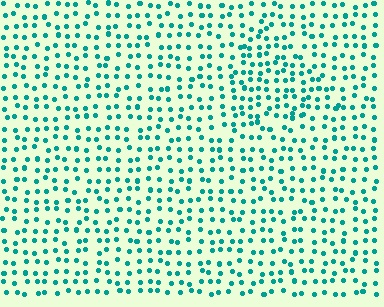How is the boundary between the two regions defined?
The boundary is defined by a change in element density (approximately 1.5x ratio). All elements are the same color, size, and shape.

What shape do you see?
I see a triangle.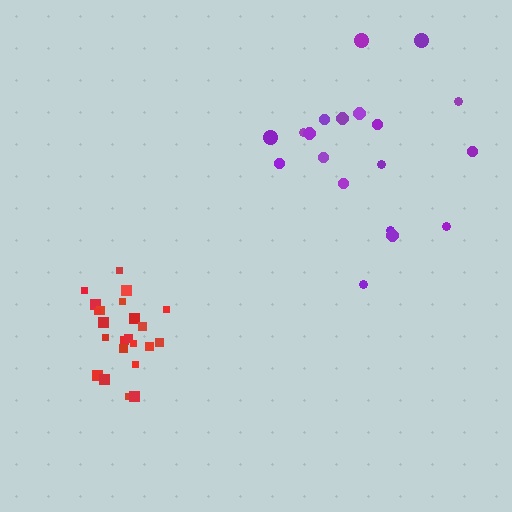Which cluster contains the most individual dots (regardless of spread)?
Red (23).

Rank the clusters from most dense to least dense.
red, purple.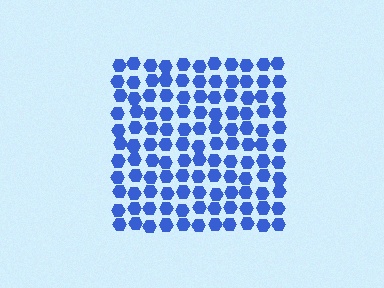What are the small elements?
The small elements are hexagons.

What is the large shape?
The large shape is a square.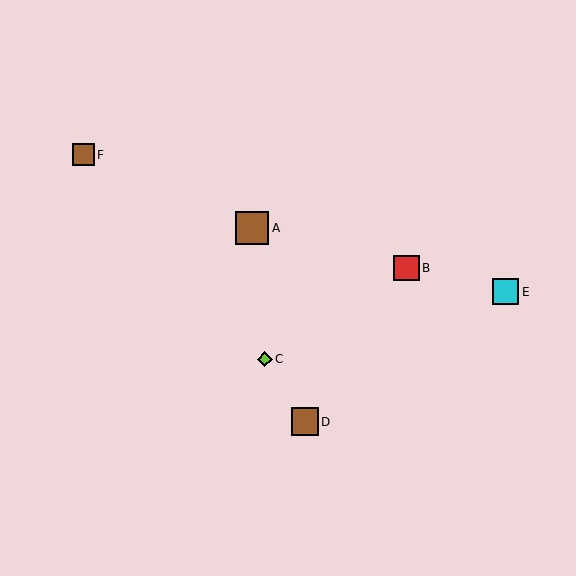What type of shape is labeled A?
Shape A is a brown square.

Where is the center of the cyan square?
The center of the cyan square is at (506, 292).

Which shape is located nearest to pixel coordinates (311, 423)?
The brown square (labeled D) at (305, 422) is nearest to that location.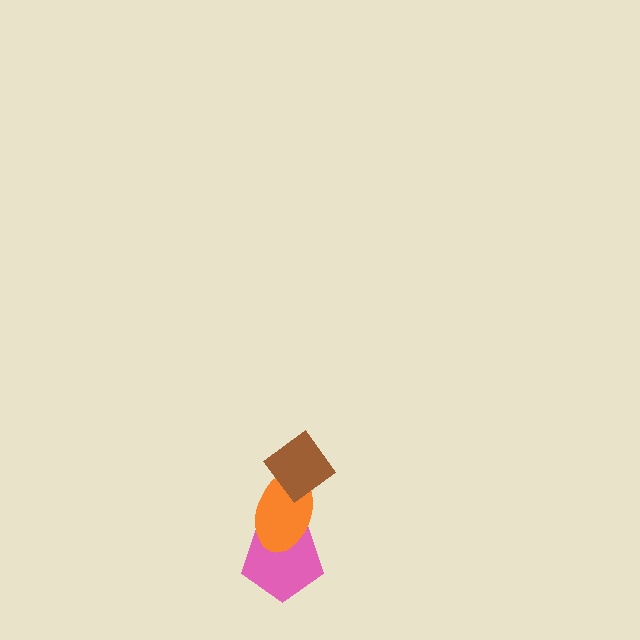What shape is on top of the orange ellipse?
The brown diamond is on top of the orange ellipse.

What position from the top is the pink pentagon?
The pink pentagon is 3rd from the top.